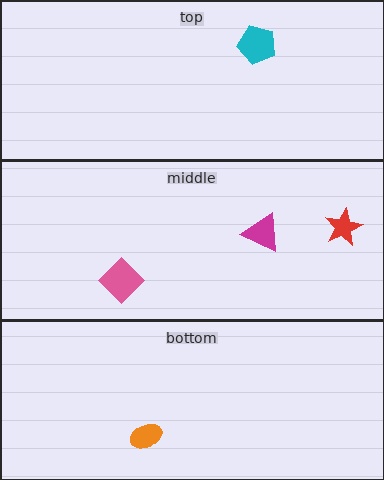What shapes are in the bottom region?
The orange ellipse.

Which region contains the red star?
The middle region.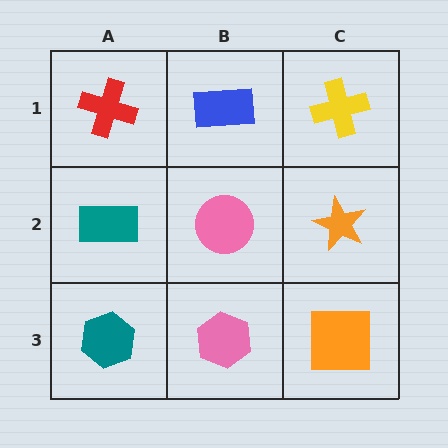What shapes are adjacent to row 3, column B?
A pink circle (row 2, column B), a teal hexagon (row 3, column A), an orange square (row 3, column C).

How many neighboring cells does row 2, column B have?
4.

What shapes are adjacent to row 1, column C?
An orange star (row 2, column C), a blue rectangle (row 1, column B).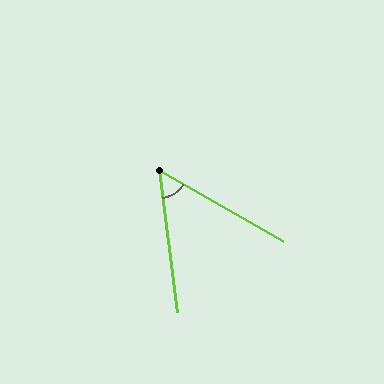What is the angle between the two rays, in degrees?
Approximately 53 degrees.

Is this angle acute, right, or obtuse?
It is acute.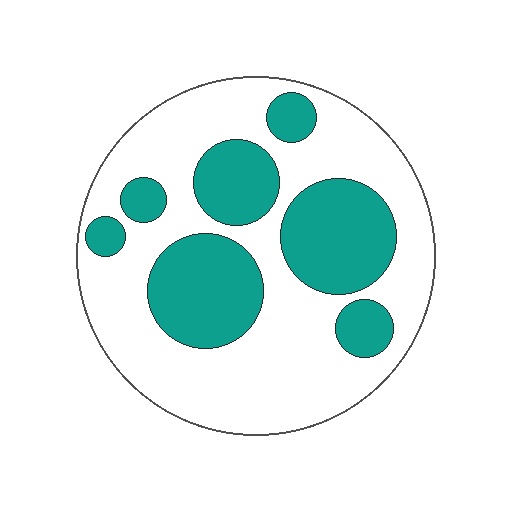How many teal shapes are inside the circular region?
7.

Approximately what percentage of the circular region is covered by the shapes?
Approximately 35%.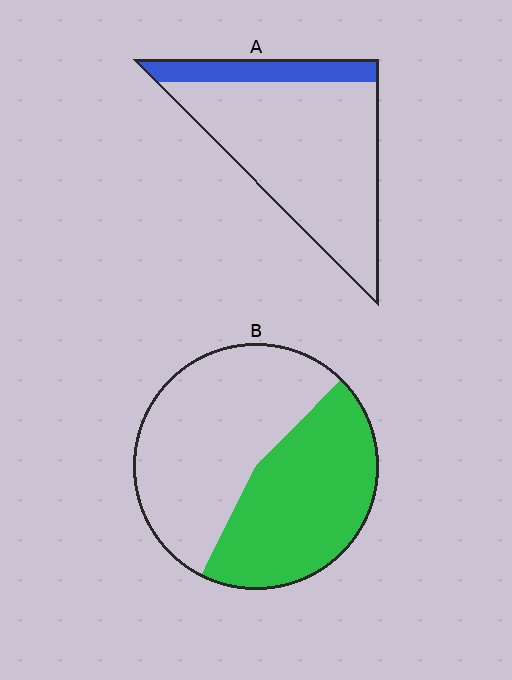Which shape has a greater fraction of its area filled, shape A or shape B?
Shape B.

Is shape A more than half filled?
No.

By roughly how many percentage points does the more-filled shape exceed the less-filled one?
By roughly 30 percentage points (B over A).